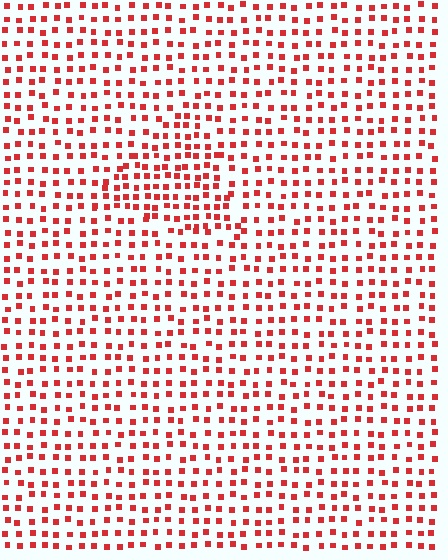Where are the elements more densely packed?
The elements are more densely packed inside the triangle boundary.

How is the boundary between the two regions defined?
The boundary is defined by a change in element density (approximately 1.5x ratio). All elements are the same color, size, and shape.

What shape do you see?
I see a triangle.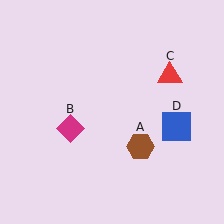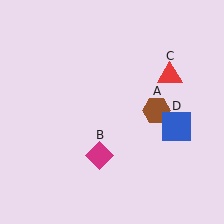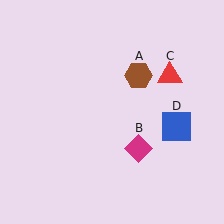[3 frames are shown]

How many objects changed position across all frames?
2 objects changed position: brown hexagon (object A), magenta diamond (object B).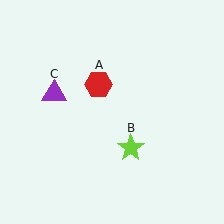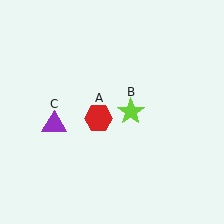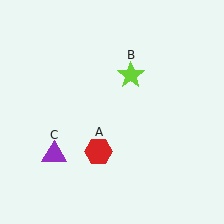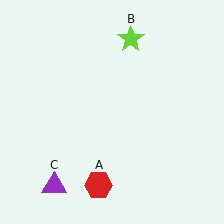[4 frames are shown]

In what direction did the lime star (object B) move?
The lime star (object B) moved up.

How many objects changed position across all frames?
3 objects changed position: red hexagon (object A), lime star (object B), purple triangle (object C).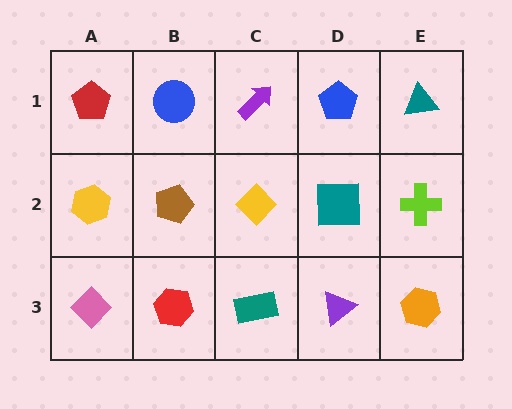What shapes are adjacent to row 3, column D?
A teal square (row 2, column D), a teal rectangle (row 3, column C), an orange hexagon (row 3, column E).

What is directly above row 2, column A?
A red pentagon.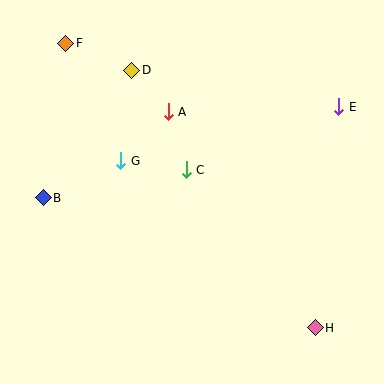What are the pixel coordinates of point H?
Point H is at (315, 328).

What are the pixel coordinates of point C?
Point C is at (186, 170).